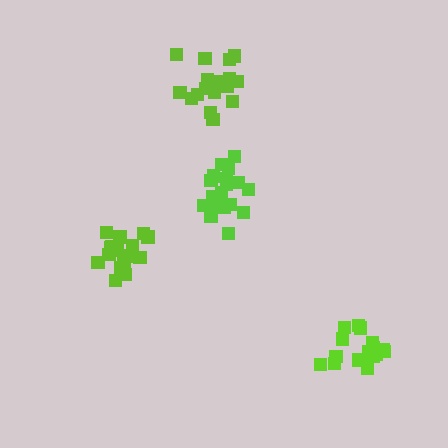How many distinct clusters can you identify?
There are 4 distinct clusters.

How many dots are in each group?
Group 1: 20 dots, Group 2: 18 dots, Group 3: 17 dots, Group 4: 17 dots (72 total).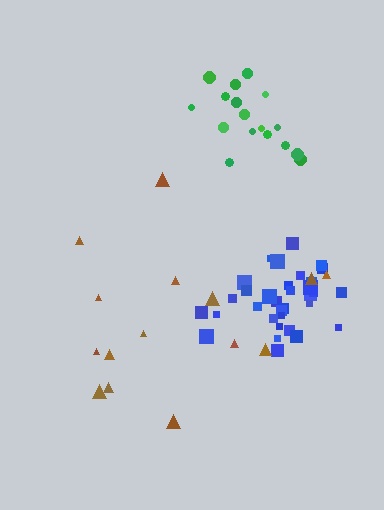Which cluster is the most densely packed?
Blue.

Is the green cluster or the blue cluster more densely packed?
Blue.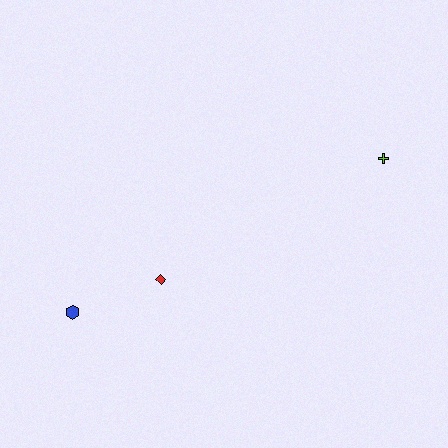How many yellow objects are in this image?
There are no yellow objects.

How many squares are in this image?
There are no squares.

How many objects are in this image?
There are 3 objects.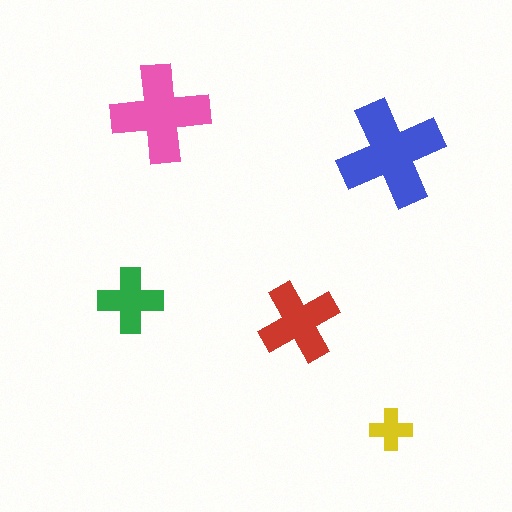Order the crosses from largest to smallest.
the blue one, the pink one, the red one, the green one, the yellow one.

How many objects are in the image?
There are 5 objects in the image.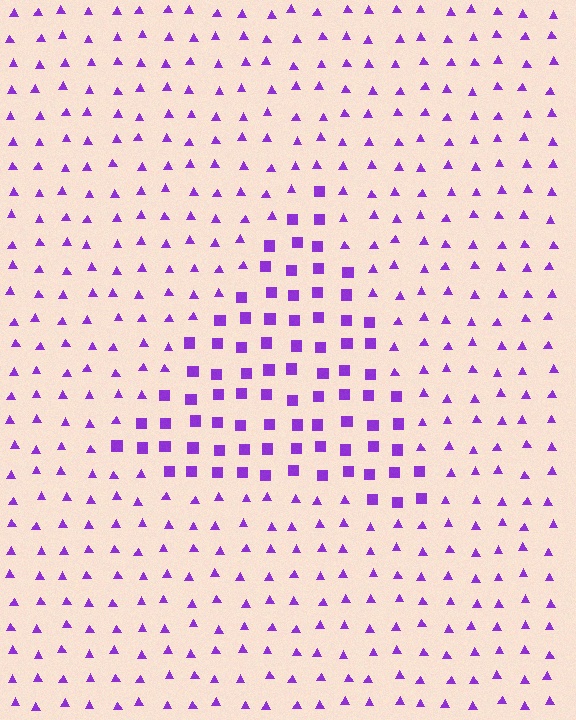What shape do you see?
I see a triangle.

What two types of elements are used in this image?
The image uses squares inside the triangle region and triangles outside it.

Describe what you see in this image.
The image is filled with small purple elements arranged in a uniform grid. A triangle-shaped region contains squares, while the surrounding area contains triangles. The boundary is defined purely by the change in element shape.